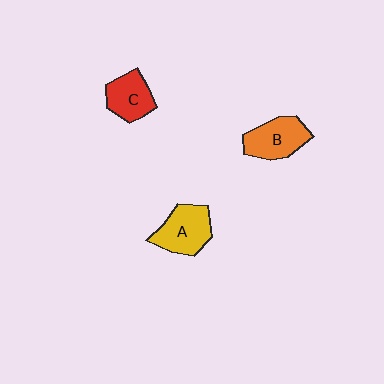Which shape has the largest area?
Shape A (yellow).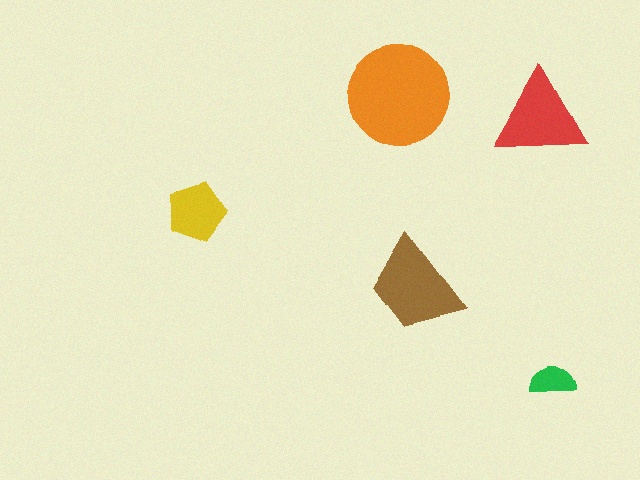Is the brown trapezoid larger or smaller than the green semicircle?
Larger.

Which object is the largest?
The orange circle.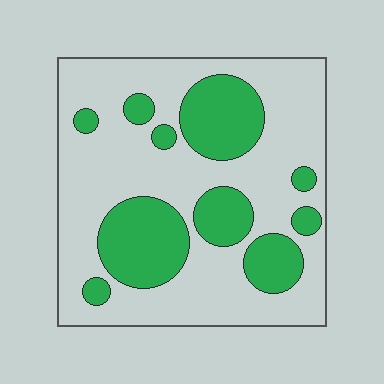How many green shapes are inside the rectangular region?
10.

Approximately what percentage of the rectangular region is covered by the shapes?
Approximately 30%.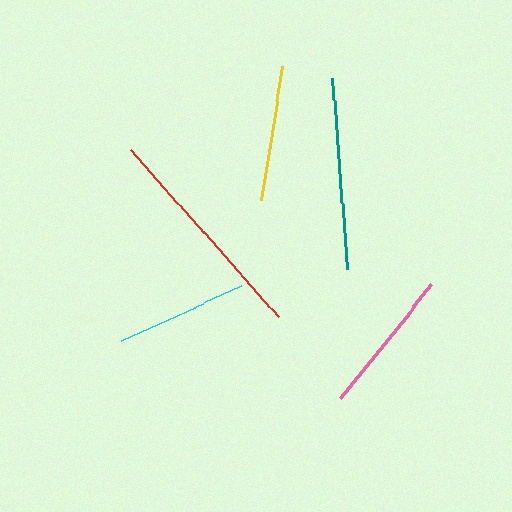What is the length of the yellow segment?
The yellow segment is approximately 135 pixels long.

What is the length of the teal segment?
The teal segment is approximately 192 pixels long.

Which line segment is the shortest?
The cyan line is the shortest at approximately 132 pixels.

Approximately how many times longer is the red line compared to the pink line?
The red line is approximately 1.5 times the length of the pink line.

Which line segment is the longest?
The red line is the longest at approximately 224 pixels.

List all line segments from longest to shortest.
From longest to shortest: red, teal, pink, yellow, cyan.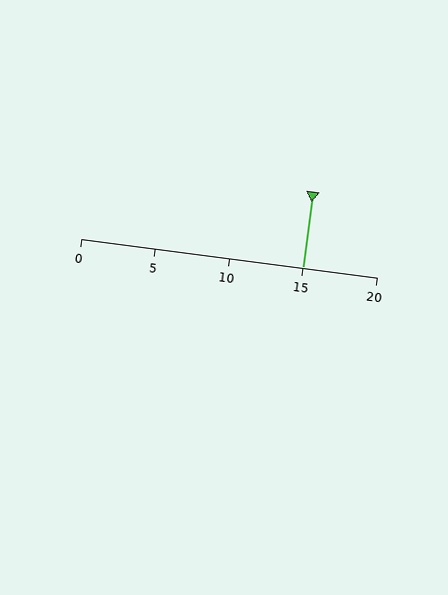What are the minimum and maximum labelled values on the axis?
The axis runs from 0 to 20.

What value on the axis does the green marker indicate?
The marker indicates approximately 15.